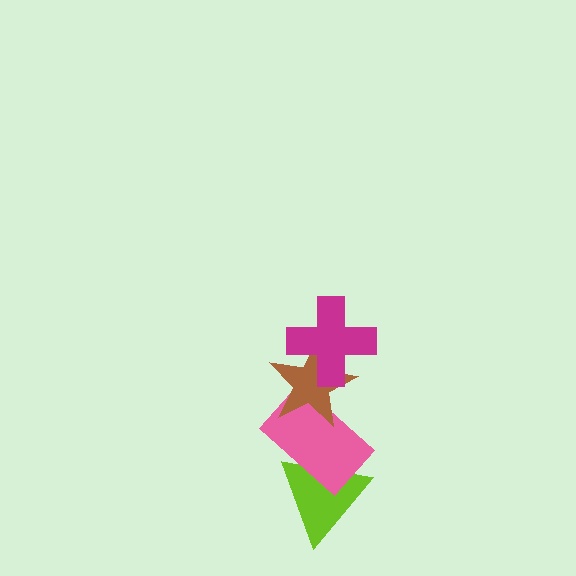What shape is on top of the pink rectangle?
The brown star is on top of the pink rectangle.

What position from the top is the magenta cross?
The magenta cross is 1st from the top.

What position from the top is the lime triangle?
The lime triangle is 4th from the top.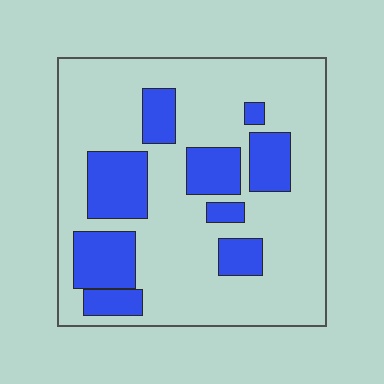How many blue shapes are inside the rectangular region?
9.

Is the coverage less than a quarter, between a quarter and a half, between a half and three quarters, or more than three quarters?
Between a quarter and a half.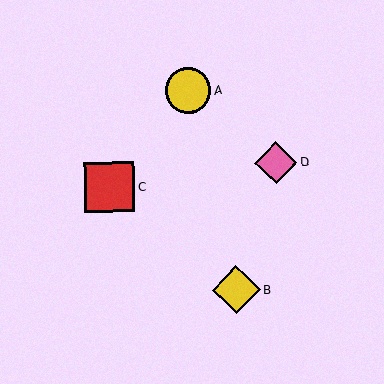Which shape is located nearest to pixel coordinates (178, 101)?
The yellow circle (labeled A) at (188, 91) is nearest to that location.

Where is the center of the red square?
The center of the red square is at (110, 187).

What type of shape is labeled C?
Shape C is a red square.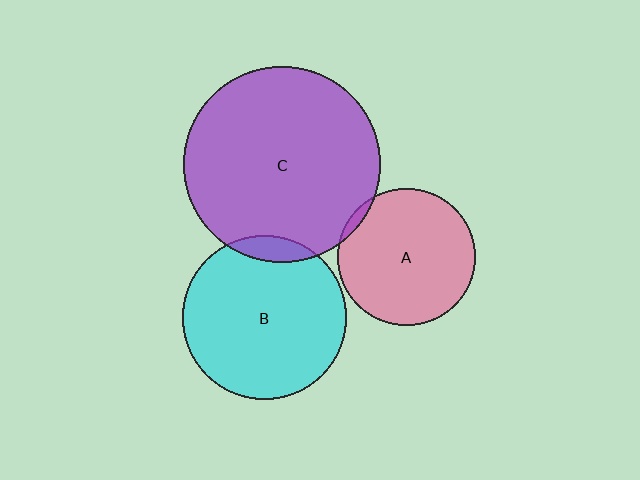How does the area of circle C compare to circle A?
Approximately 2.0 times.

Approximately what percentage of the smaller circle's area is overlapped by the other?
Approximately 5%.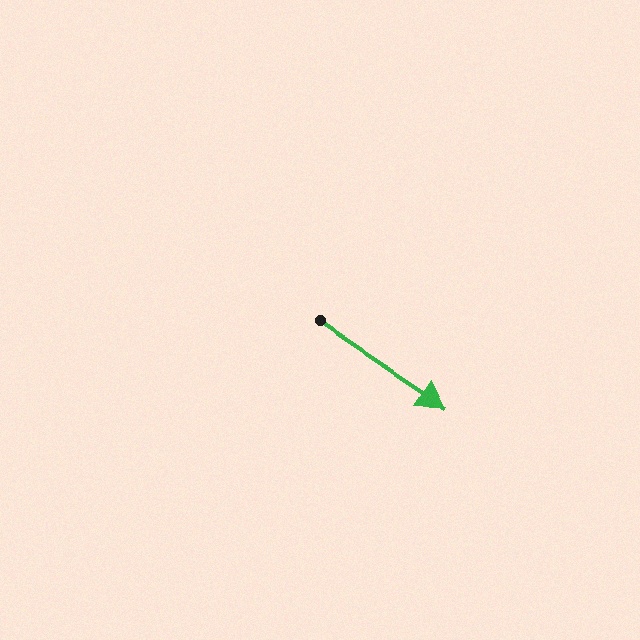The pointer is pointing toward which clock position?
Roughly 4 o'clock.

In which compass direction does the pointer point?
Southeast.